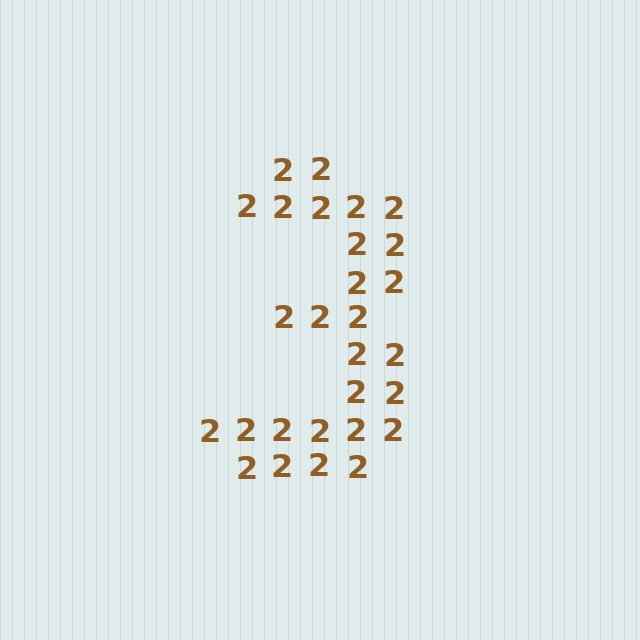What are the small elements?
The small elements are digit 2's.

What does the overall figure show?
The overall figure shows the digit 3.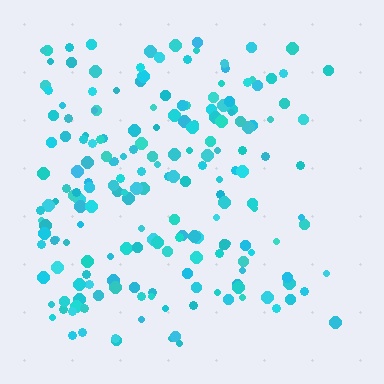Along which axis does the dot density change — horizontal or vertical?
Horizontal.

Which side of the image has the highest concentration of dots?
The left.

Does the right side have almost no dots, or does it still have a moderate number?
Still a moderate number, just noticeably fewer than the left.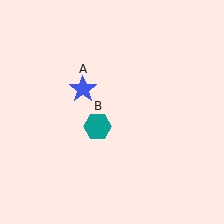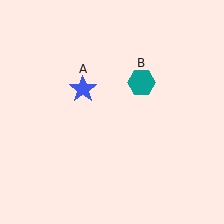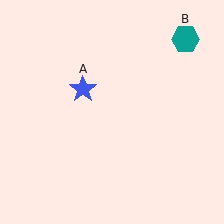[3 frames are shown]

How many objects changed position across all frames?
1 object changed position: teal hexagon (object B).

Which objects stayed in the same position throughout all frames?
Blue star (object A) remained stationary.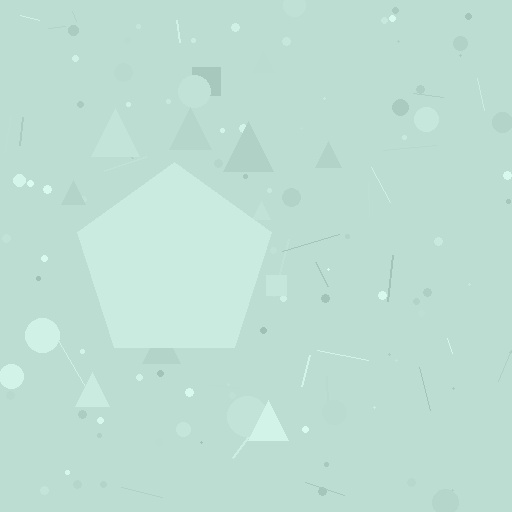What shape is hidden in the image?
A pentagon is hidden in the image.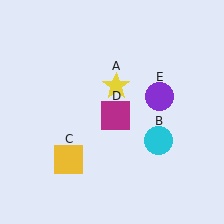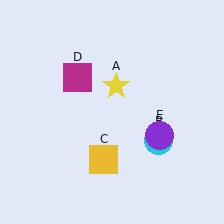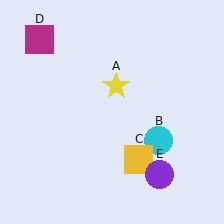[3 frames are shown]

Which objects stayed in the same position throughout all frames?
Yellow star (object A) and cyan circle (object B) remained stationary.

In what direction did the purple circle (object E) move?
The purple circle (object E) moved down.